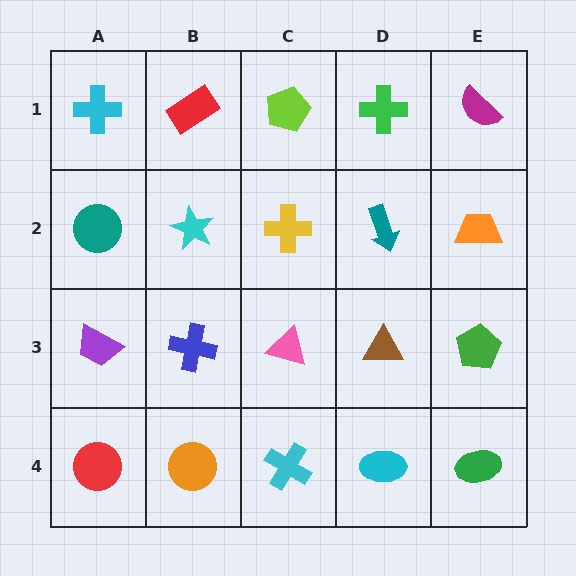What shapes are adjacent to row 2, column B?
A red rectangle (row 1, column B), a blue cross (row 3, column B), a teal circle (row 2, column A), a yellow cross (row 2, column C).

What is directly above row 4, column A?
A purple trapezoid.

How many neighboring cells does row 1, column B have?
3.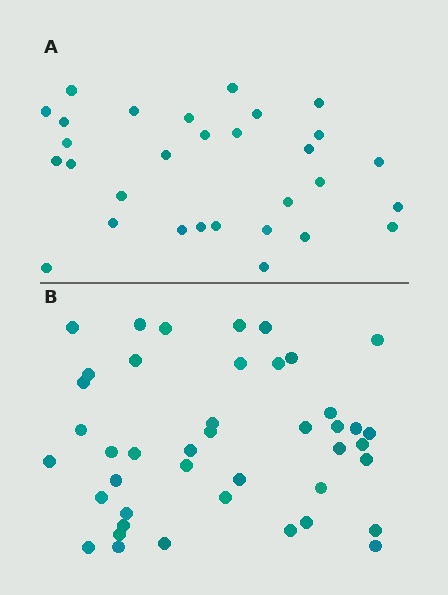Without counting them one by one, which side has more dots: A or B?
Region B (the bottom region) has more dots.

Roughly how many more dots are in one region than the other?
Region B has approximately 15 more dots than region A.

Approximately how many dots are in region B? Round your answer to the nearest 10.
About 40 dots. (The exact count is 43, which rounds to 40.)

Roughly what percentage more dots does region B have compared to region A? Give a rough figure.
About 45% more.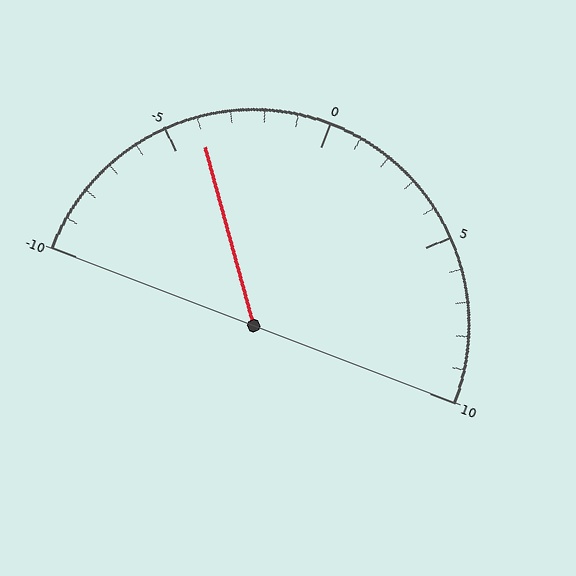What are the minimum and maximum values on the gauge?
The gauge ranges from -10 to 10.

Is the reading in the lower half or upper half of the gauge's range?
The reading is in the lower half of the range (-10 to 10).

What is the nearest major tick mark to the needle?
The nearest major tick mark is -5.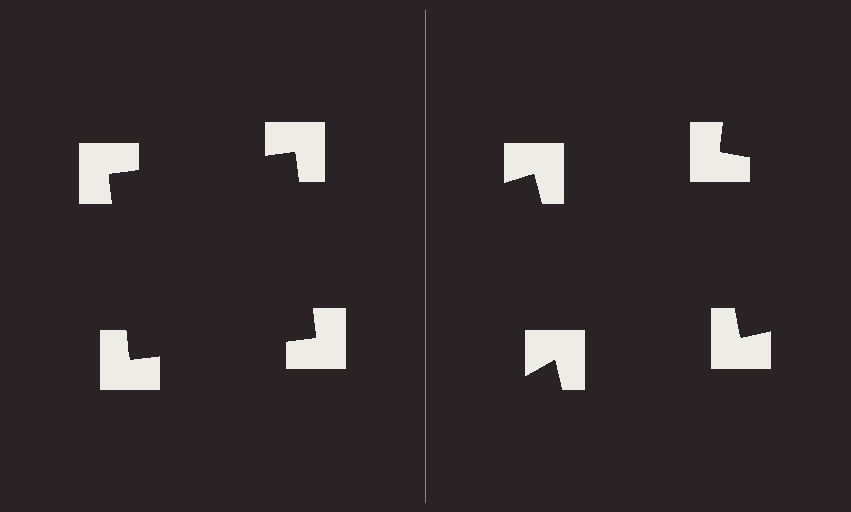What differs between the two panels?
The notched squares are positioned identically on both sides; only the wedge orientations differ. On the left they align to a square; on the right they are misaligned.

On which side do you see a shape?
An illusory square appears on the left side. On the right side the wedge cuts are rotated, so no coherent shape forms.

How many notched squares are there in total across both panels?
8 — 4 on each side.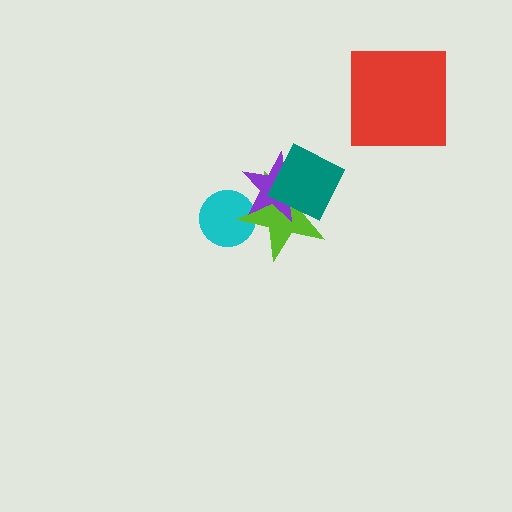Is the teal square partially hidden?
No, no other shape covers it.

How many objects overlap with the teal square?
2 objects overlap with the teal square.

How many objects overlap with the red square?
0 objects overlap with the red square.